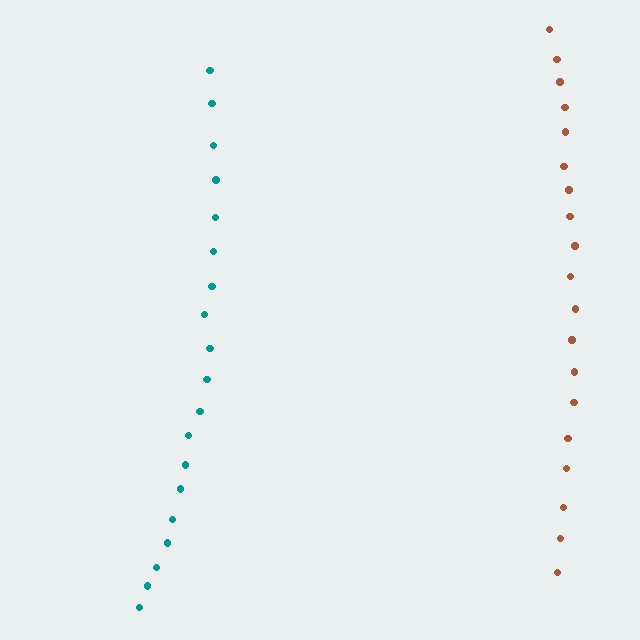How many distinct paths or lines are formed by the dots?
There are 2 distinct paths.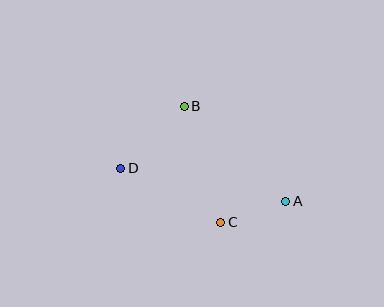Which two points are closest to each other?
Points A and C are closest to each other.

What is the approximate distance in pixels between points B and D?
The distance between B and D is approximately 89 pixels.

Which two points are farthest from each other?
Points A and D are farthest from each other.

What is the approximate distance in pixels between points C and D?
The distance between C and D is approximately 114 pixels.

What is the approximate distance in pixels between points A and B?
The distance between A and B is approximately 139 pixels.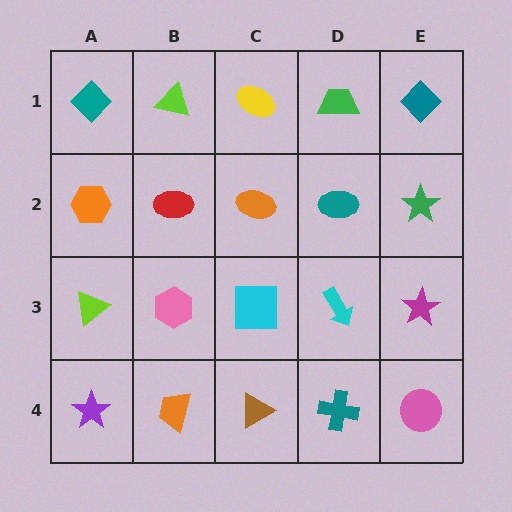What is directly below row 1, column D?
A teal ellipse.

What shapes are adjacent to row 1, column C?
An orange ellipse (row 2, column C), a lime triangle (row 1, column B), a green trapezoid (row 1, column D).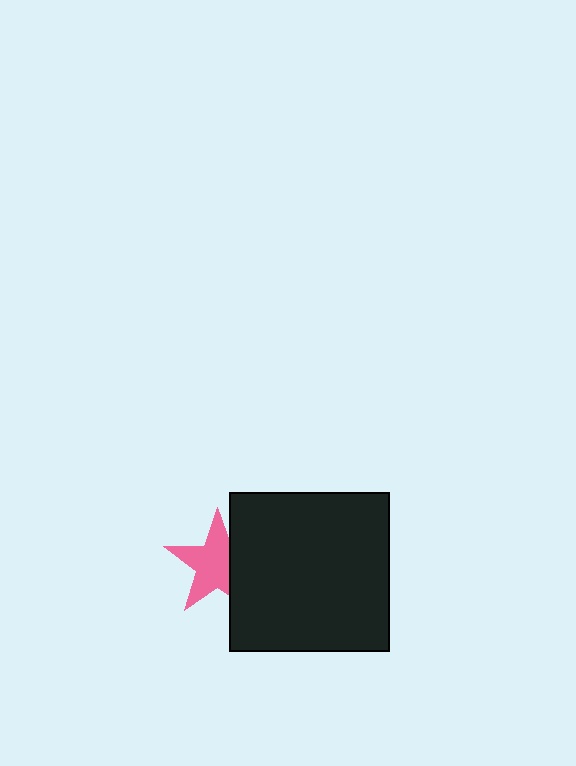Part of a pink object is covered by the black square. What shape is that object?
It is a star.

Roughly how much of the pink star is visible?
Most of it is visible (roughly 70%).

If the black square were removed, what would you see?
You would see the complete pink star.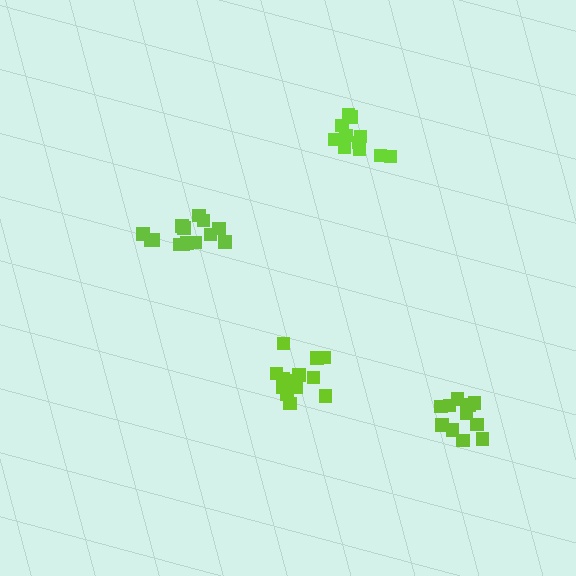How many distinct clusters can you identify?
There are 4 distinct clusters.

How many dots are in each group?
Group 1: 11 dots, Group 2: 16 dots, Group 3: 11 dots, Group 4: 15 dots (53 total).